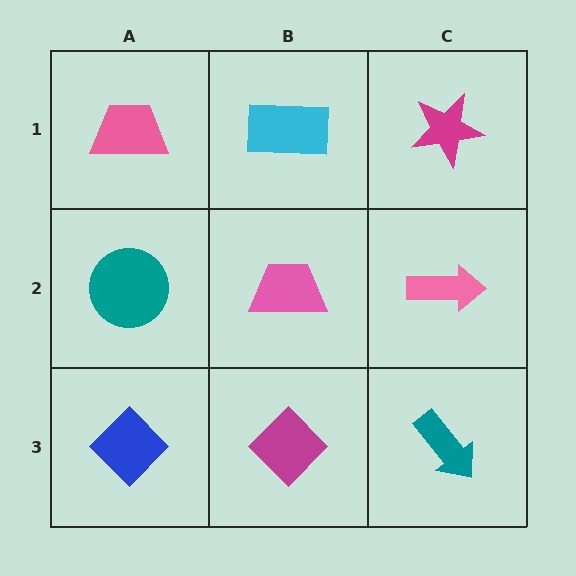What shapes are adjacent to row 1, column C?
A pink arrow (row 2, column C), a cyan rectangle (row 1, column B).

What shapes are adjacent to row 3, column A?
A teal circle (row 2, column A), a magenta diamond (row 3, column B).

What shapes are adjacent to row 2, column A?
A pink trapezoid (row 1, column A), a blue diamond (row 3, column A), a pink trapezoid (row 2, column B).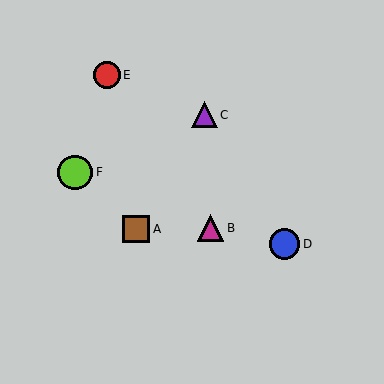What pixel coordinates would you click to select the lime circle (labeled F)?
Click at (75, 172) to select the lime circle F.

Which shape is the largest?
The lime circle (labeled F) is the largest.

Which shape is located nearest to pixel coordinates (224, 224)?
The magenta triangle (labeled B) at (211, 228) is nearest to that location.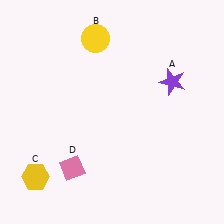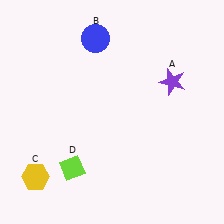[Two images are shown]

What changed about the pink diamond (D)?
In Image 1, D is pink. In Image 2, it changed to lime.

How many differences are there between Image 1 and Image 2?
There are 2 differences between the two images.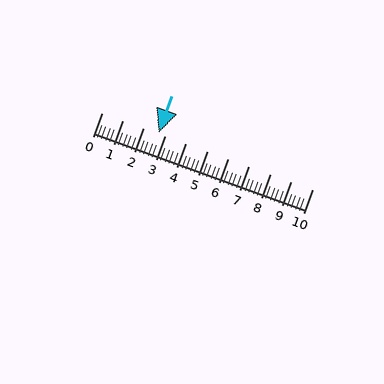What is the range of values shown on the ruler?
The ruler shows values from 0 to 10.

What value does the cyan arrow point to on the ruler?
The cyan arrow points to approximately 2.7.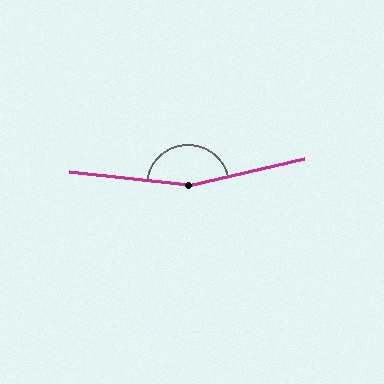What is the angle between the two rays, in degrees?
Approximately 160 degrees.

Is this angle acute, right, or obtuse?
It is obtuse.